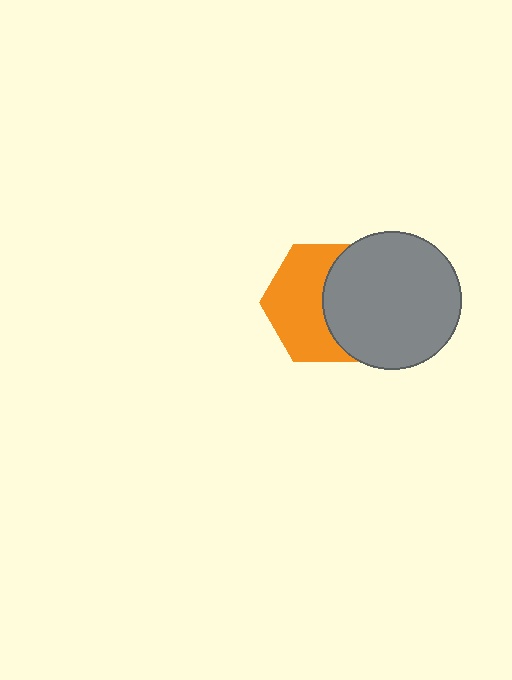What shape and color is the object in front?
The object in front is a gray circle.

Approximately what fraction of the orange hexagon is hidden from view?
Roughly 46% of the orange hexagon is hidden behind the gray circle.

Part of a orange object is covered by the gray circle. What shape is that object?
It is a hexagon.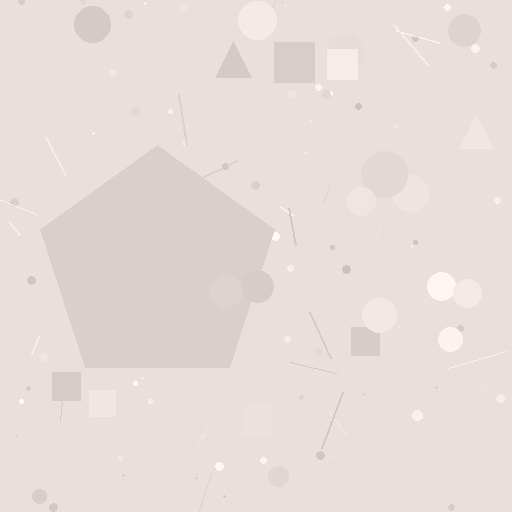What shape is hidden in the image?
A pentagon is hidden in the image.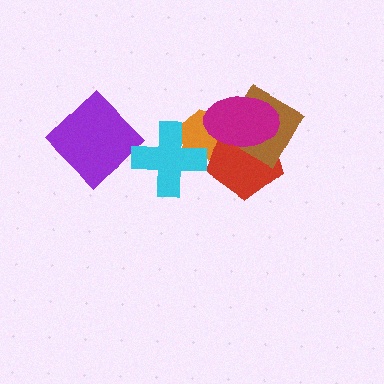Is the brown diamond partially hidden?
Yes, it is partially covered by another shape.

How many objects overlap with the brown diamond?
3 objects overlap with the brown diamond.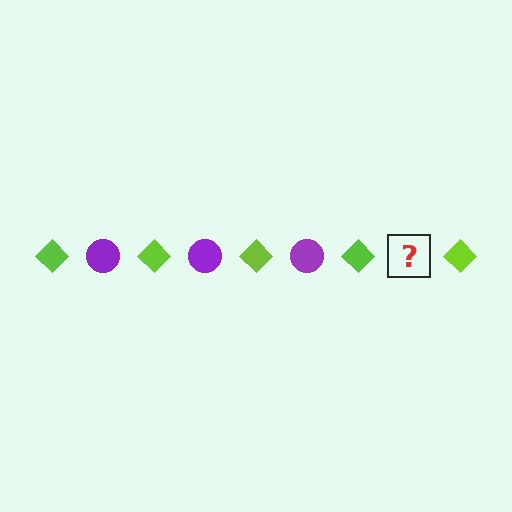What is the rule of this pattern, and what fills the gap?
The rule is that the pattern alternates between lime diamond and purple circle. The gap should be filled with a purple circle.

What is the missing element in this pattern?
The missing element is a purple circle.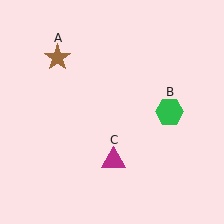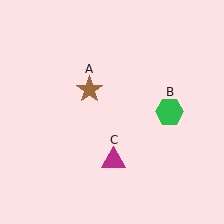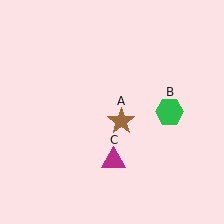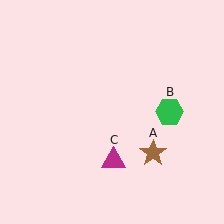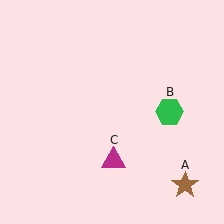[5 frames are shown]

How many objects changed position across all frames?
1 object changed position: brown star (object A).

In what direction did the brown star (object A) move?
The brown star (object A) moved down and to the right.